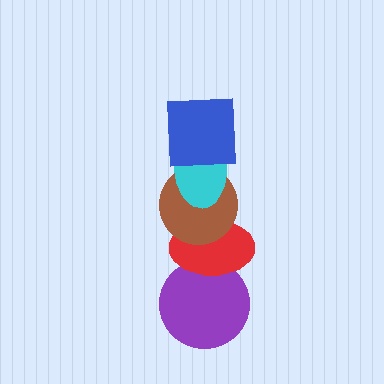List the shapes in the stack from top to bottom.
From top to bottom: the blue square, the cyan ellipse, the brown circle, the red ellipse, the purple circle.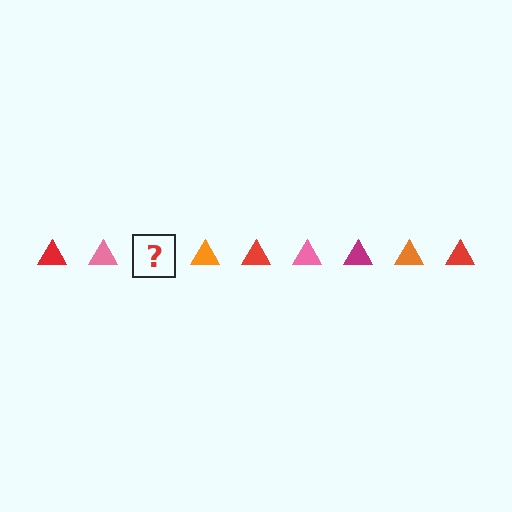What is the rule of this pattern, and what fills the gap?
The rule is that the pattern cycles through red, pink, magenta, orange triangles. The gap should be filled with a magenta triangle.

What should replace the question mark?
The question mark should be replaced with a magenta triangle.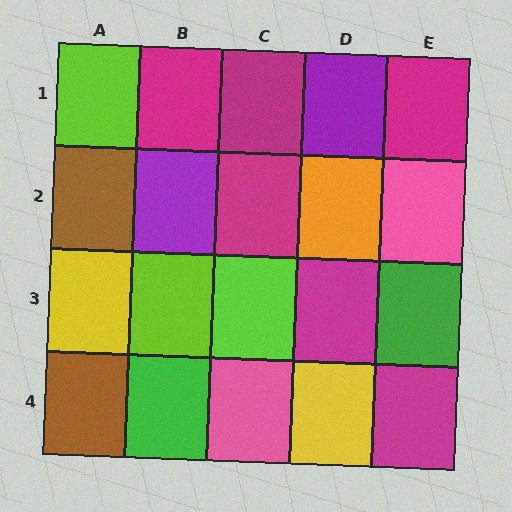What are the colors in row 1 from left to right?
Lime, magenta, magenta, purple, magenta.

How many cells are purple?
2 cells are purple.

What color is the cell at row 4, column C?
Pink.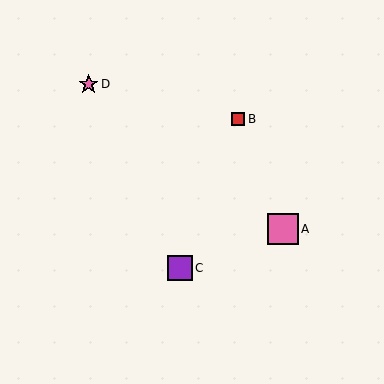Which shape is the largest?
The pink square (labeled A) is the largest.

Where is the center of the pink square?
The center of the pink square is at (283, 229).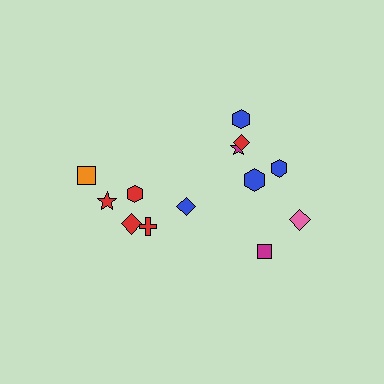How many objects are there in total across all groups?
There are 13 objects.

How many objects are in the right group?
There are 8 objects.